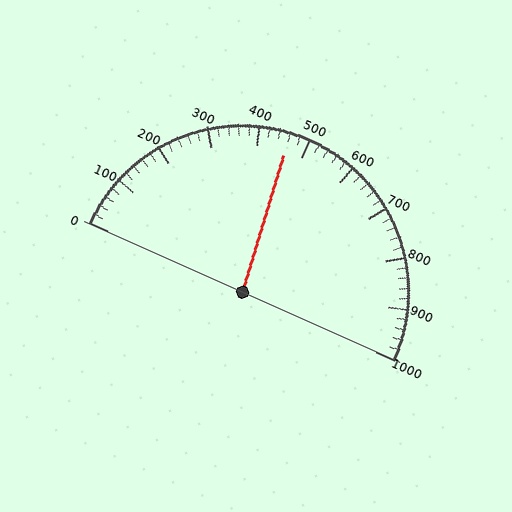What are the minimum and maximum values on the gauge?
The gauge ranges from 0 to 1000.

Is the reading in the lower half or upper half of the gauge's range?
The reading is in the lower half of the range (0 to 1000).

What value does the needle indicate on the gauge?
The needle indicates approximately 460.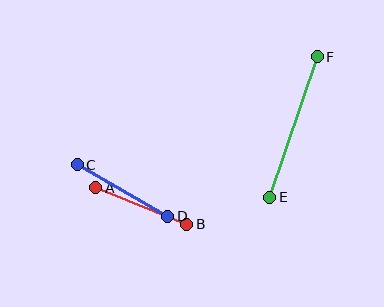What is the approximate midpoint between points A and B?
The midpoint is at approximately (141, 206) pixels.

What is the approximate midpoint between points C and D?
The midpoint is at approximately (123, 190) pixels.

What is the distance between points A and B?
The distance is approximately 98 pixels.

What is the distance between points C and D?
The distance is approximately 104 pixels.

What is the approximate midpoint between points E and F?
The midpoint is at approximately (293, 127) pixels.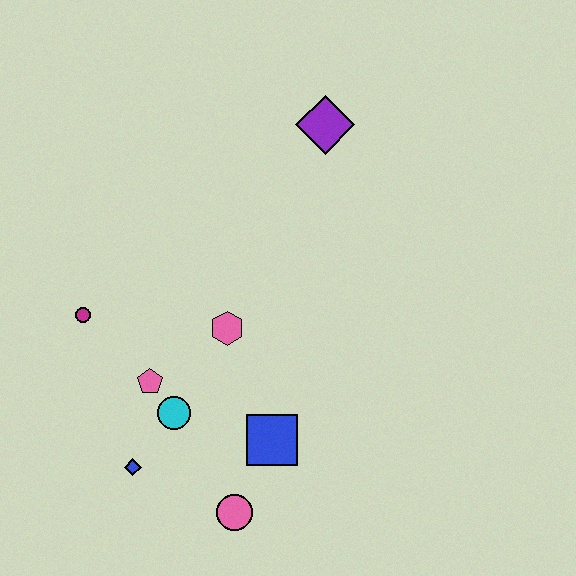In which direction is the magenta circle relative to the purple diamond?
The magenta circle is to the left of the purple diamond.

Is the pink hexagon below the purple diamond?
Yes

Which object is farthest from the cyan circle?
The purple diamond is farthest from the cyan circle.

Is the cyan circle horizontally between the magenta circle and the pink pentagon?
No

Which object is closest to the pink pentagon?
The cyan circle is closest to the pink pentagon.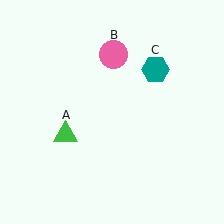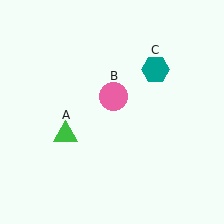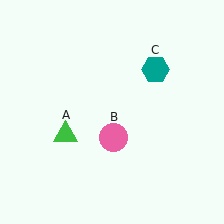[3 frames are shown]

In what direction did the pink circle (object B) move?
The pink circle (object B) moved down.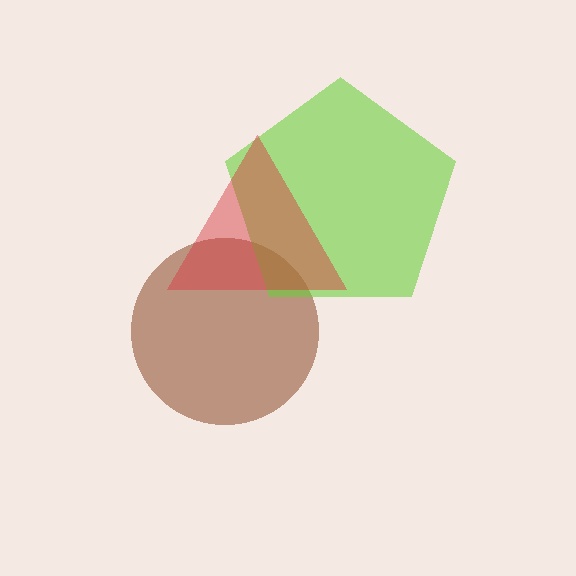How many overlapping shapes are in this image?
There are 3 overlapping shapes in the image.